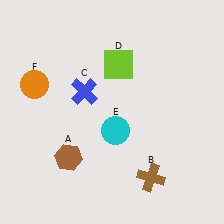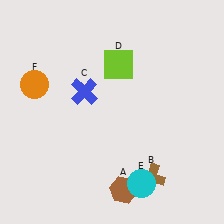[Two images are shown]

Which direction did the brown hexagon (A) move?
The brown hexagon (A) moved right.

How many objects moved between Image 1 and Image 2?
2 objects moved between the two images.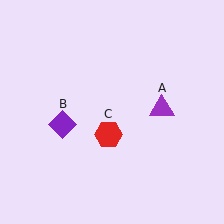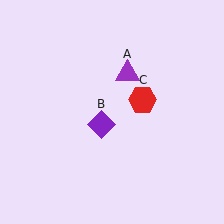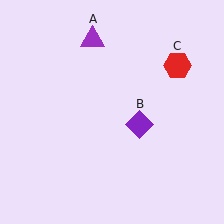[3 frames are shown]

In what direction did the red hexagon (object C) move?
The red hexagon (object C) moved up and to the right.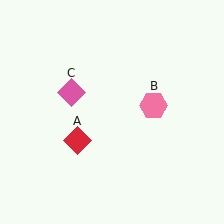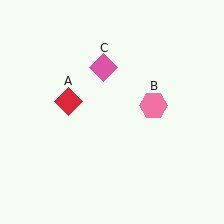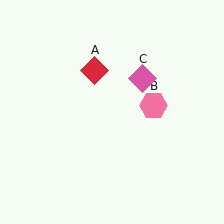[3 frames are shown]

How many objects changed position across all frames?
2 objects changed position: red diamond (object A), pink diamond (object C).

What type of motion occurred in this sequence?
The red diamond (object A), pink diamond (object C) rotated clockwise around the center of the scene.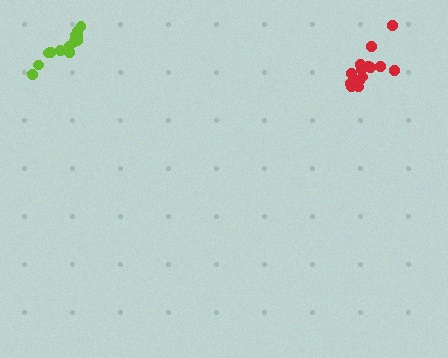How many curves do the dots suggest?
There are 2 distinct paths.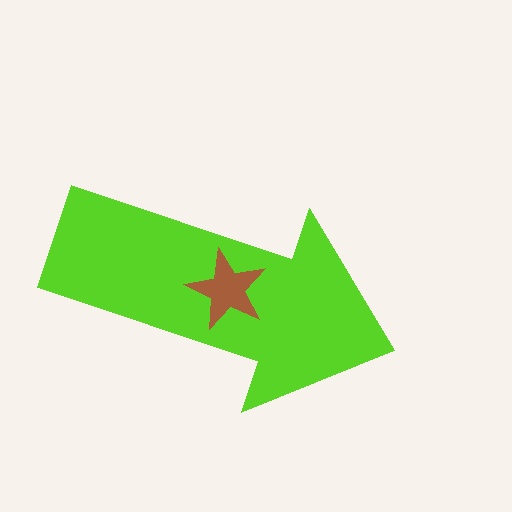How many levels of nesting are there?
2.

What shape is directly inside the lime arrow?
The brown star.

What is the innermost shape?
The brown star.